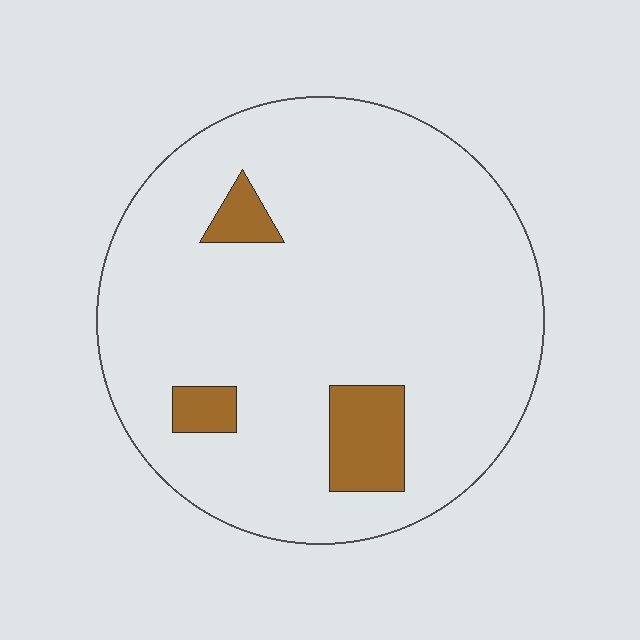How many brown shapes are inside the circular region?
3.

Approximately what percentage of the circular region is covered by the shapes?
Approximately 10%.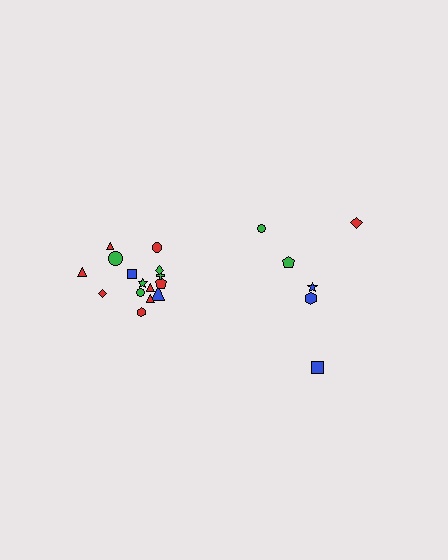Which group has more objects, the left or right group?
The left group.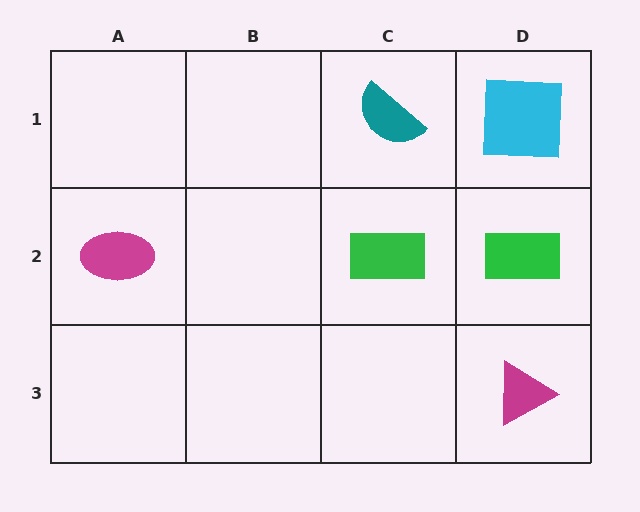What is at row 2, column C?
A green rectangle.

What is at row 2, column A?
A magenta ellipse.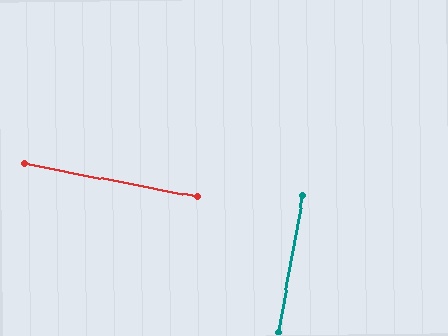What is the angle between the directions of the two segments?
Approximately 89 degrees.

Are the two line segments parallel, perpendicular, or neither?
Perpendicular — they meet at approximately 89°.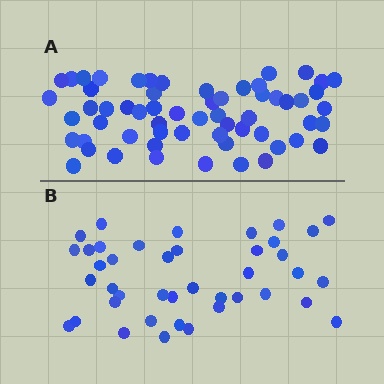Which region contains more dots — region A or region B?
Region A (the top region) has more dots.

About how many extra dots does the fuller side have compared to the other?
Region A has approximately 20 more dots than region B.